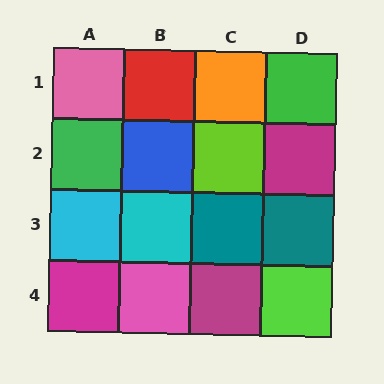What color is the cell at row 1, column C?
Orange.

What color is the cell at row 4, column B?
Pink.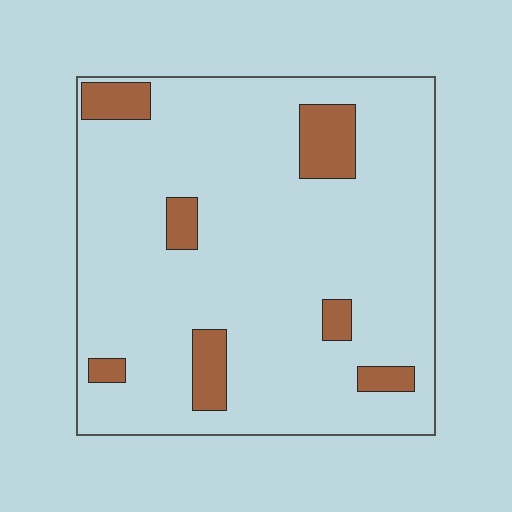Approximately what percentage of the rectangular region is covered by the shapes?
Approximately 10%.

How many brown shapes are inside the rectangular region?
7.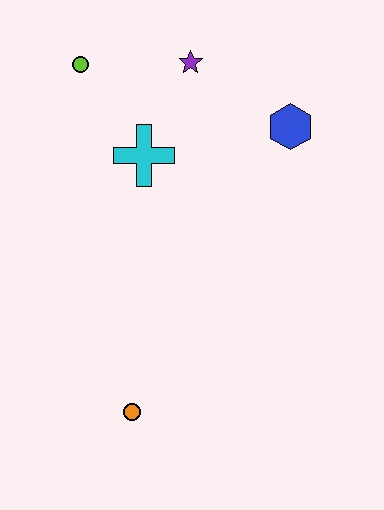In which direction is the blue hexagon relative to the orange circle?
The blue hexagon is above the orange circle.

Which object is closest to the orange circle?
The cyan cross is closest to the orange circle.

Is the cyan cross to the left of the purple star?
Yes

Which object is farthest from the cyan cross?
The orange circle is farthest from the cyan cross.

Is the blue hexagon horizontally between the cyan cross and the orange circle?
No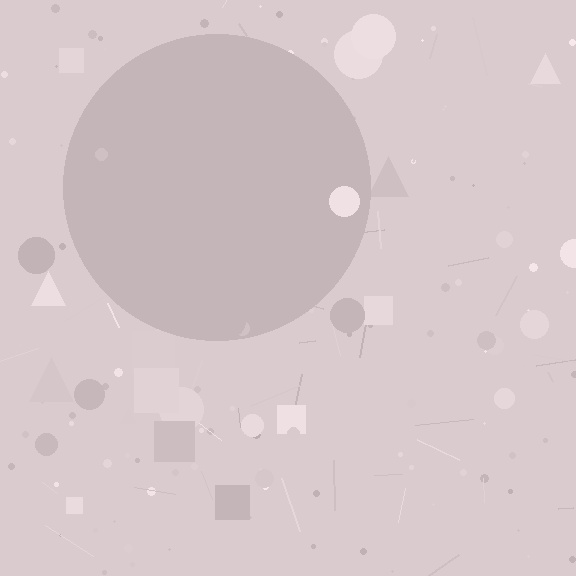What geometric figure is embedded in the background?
A circle is embedded in the background.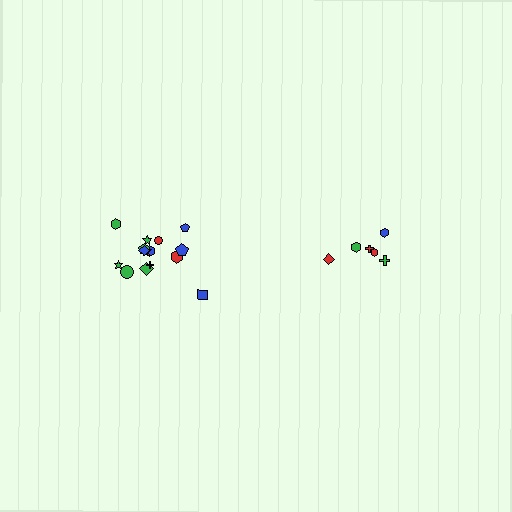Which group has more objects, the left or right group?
The left group.